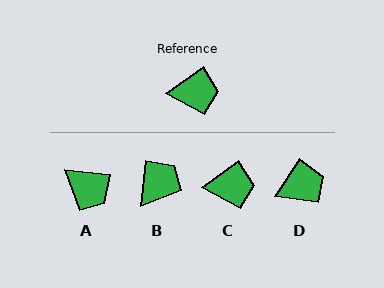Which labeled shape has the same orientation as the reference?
C.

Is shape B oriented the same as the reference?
No, it is off by about 49 degrees.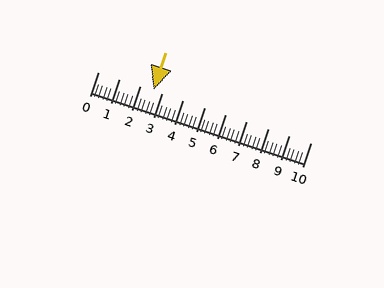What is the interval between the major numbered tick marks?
The major tick marks are spaced 1 units apart.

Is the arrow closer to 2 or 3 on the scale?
The arrow is closer to 3.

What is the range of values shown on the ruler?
The ruler shows values from 0 to 10.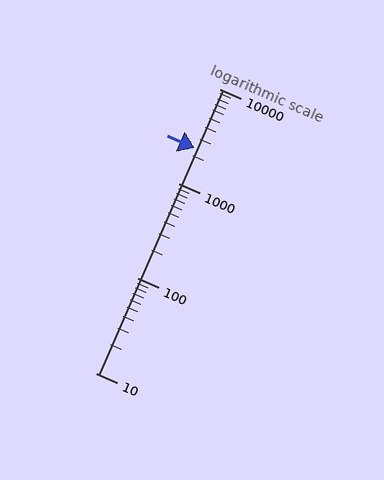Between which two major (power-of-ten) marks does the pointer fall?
The pointer is between 1000 and 10000.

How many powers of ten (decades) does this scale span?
The scale spans 3 decades, from 10 to 10000.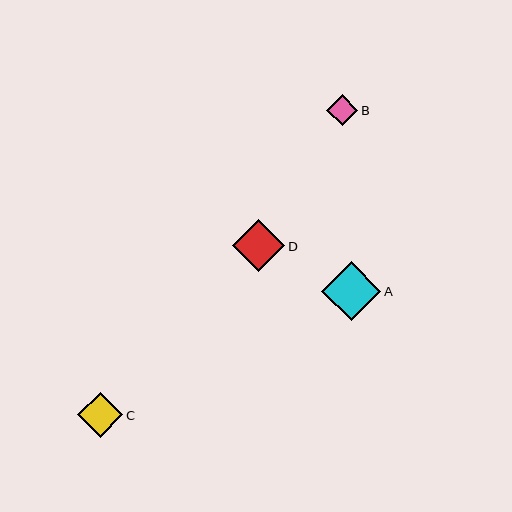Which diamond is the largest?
Diamond A is the largest with a size of approximately 59 pixels.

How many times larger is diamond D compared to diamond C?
Diamond D is approximately 1.2 times the size of diamond C.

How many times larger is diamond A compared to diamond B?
Diamond A is approximately 1.9 times the size of diamond B.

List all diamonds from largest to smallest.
From largest to smallest: A, D, C, B.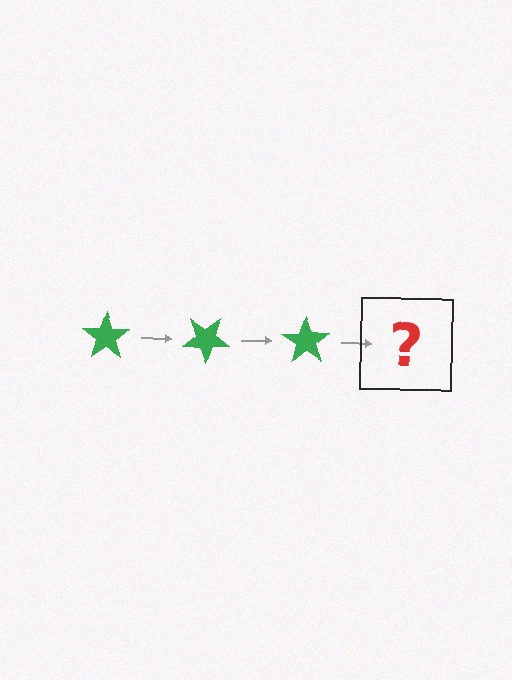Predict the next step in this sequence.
The next step is a green star rotated 105 degrees.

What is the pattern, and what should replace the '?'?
The pattern is that the star rotates 35 degrees each step. The '?' should be a green star rotated 105 degrees.